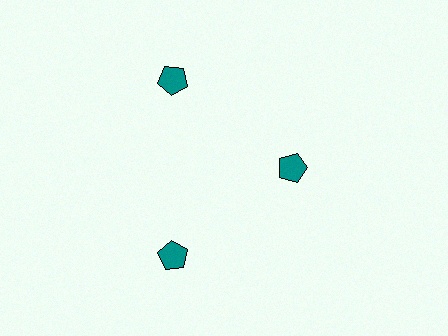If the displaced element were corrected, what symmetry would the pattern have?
It would have 3-fold rotational symmetry — the pattern would map onto itself every 120 degrees.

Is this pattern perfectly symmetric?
No. The 3 teal pentagons are arranged in a ring, but one element near the 3 o'clock position is pulled inward toward the center, breaking the 3-fold rotational symmetry.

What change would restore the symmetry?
The symmetry would be restored by moving it outward, back onto the ring so that all 3 pentagons sit at equal angles and equal distance from the center.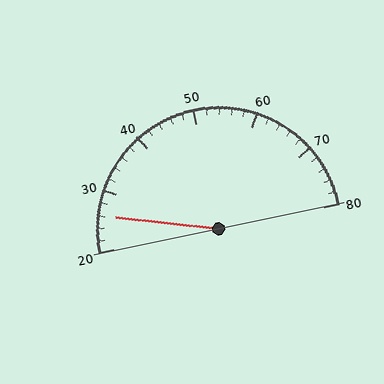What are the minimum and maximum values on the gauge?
The gauge ranges from 20 to 80.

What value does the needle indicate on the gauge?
The needle indicates approximately 26.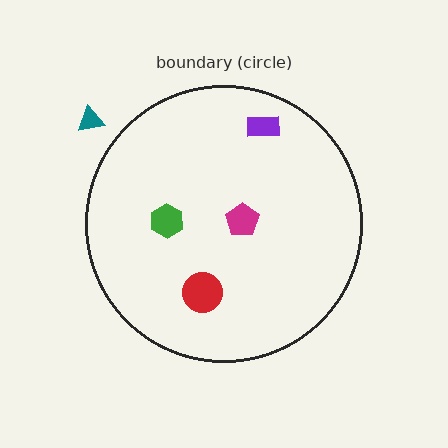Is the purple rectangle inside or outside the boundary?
Inside.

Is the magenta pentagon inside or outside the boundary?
Inside.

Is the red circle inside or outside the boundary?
Inside.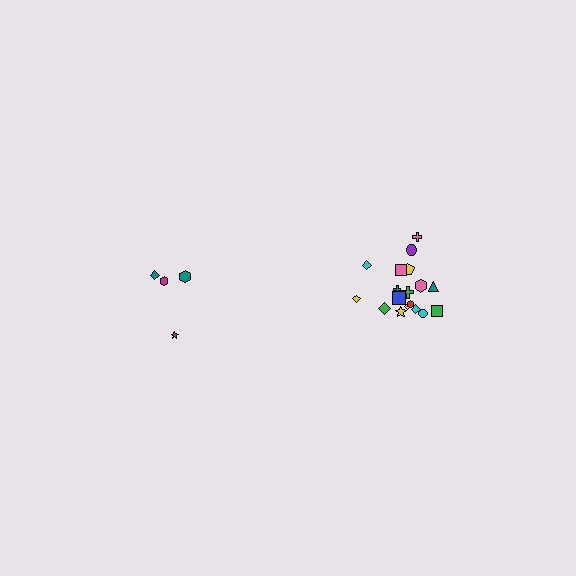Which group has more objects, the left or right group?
The right group.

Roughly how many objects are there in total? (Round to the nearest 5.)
Roughly 20 objects in total.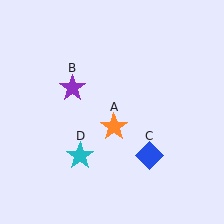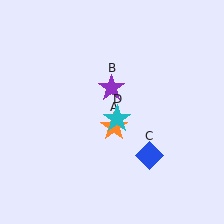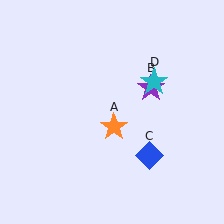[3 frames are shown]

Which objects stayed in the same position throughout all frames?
Orange star (object A) and blue diamond (object C) remained stationary.